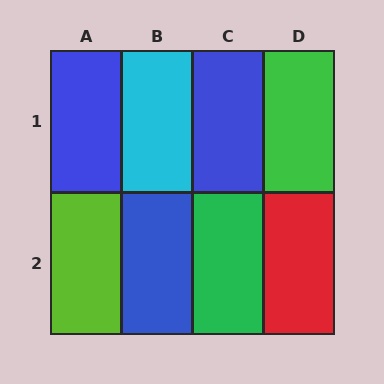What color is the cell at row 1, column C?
Blue.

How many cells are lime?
1 cell is lime.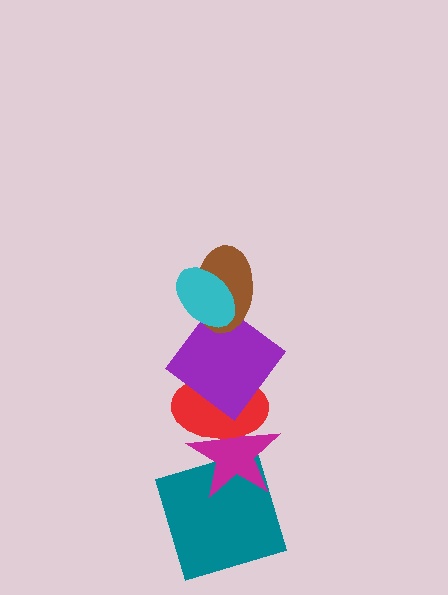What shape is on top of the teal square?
The magenta star is on top of the teal square.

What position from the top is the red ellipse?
The red ellipse is 4th from the top.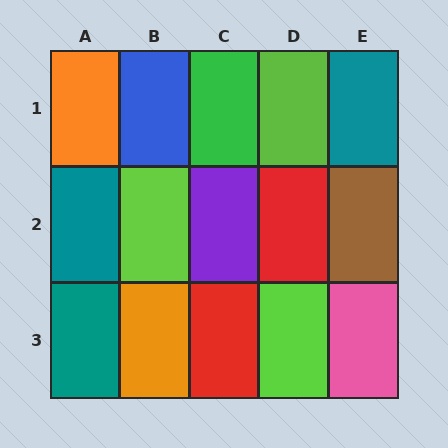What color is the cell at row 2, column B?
Lime.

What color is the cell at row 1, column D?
Lime.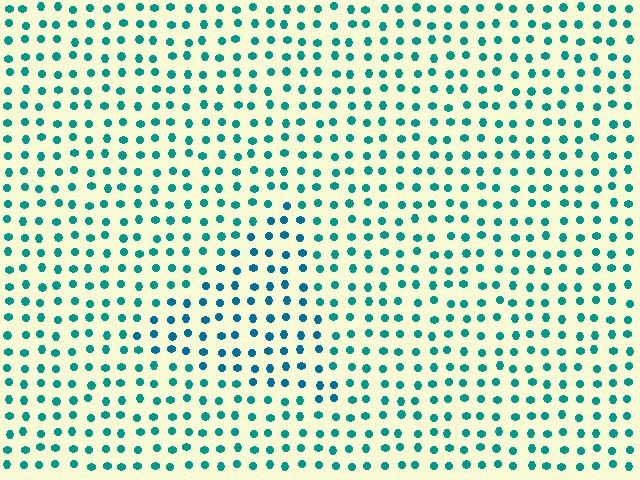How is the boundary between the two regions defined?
The boundary is defined purely by a slight shift in hue (about 22 degrees). Spacing, size, and orientation are identical on both sides.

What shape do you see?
I see a triangle.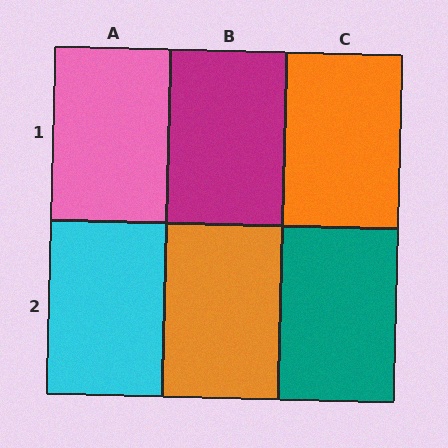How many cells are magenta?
1 cell is magenta.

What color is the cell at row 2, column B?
Orange.